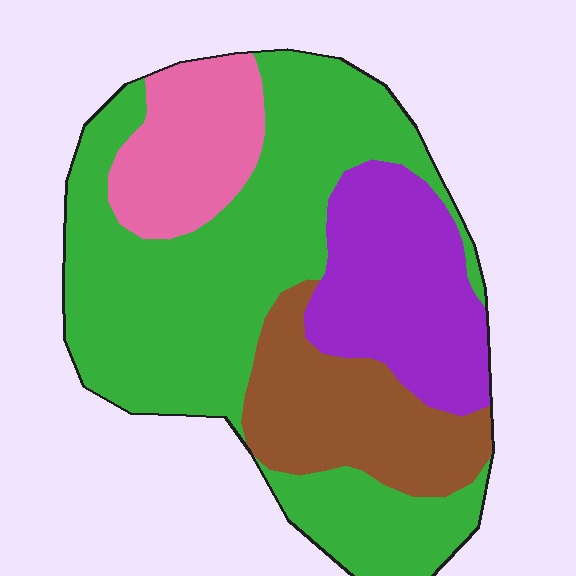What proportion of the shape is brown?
Brown takes up about one sixth (1/6) of the shape.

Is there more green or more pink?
Green.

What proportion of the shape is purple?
Purple takes up between a sixth and a third of the shape.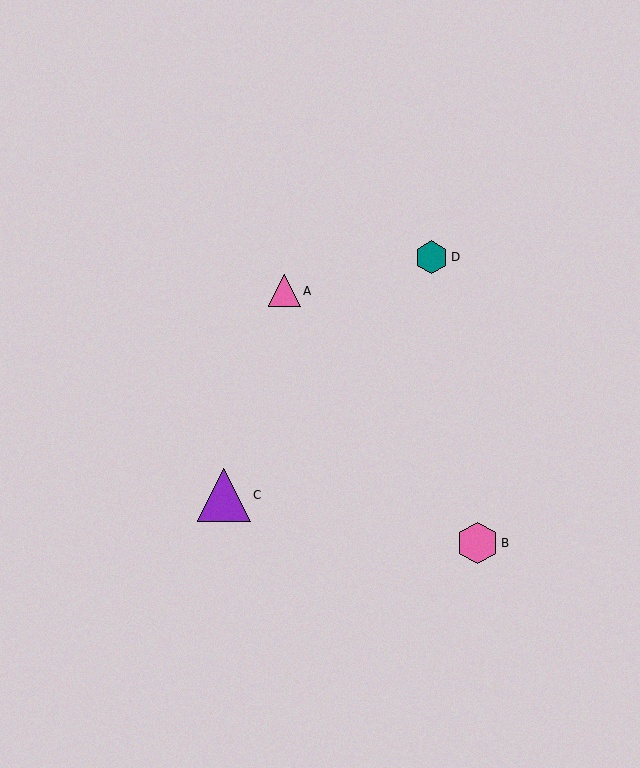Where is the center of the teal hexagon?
The center of the teal hexagon is at (432, 257).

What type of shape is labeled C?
Shape C is a purple triangle.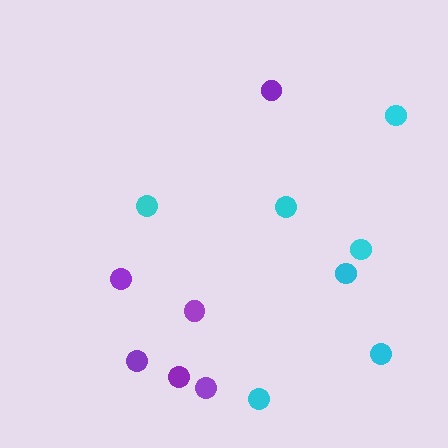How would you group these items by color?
There are 2 groups: one group of cyan circles (7) and one group of purple circles (6).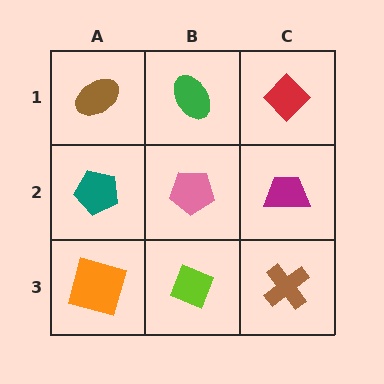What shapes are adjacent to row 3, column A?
A teal pentagon (row 2, column A), a lime diamond (row 3, column B).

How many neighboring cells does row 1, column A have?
2.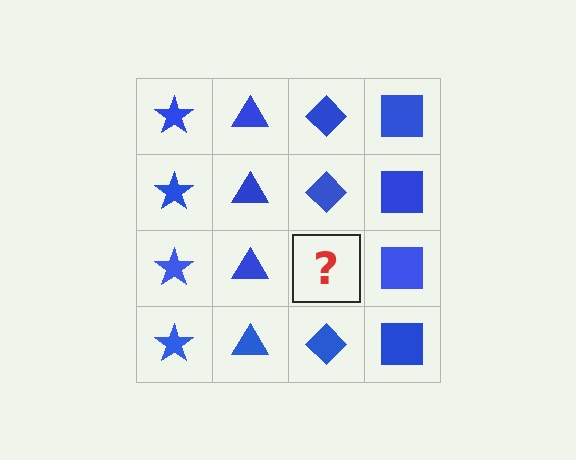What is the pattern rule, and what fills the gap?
The rule is that each column has a consistent shape. The gap should be filled with a blue diamond.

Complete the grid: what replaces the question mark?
The question mark should be replaced with a blue diamond.